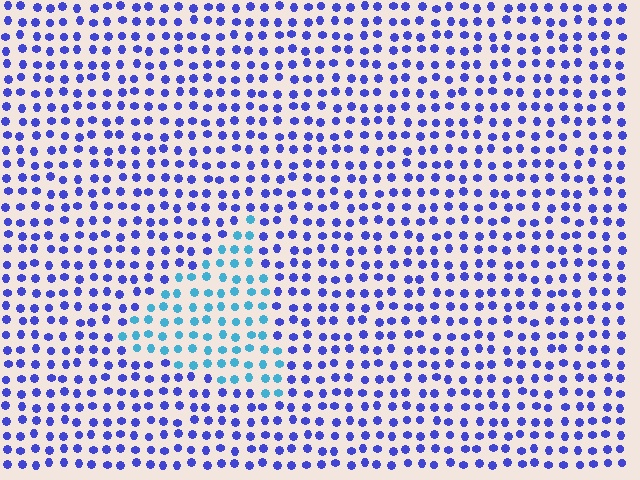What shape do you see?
I see a triangle.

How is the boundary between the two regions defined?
The boundary is defined purely by a slight shift in hue (about 45 degrees). Spacing, size, and orientation are identical on both sides.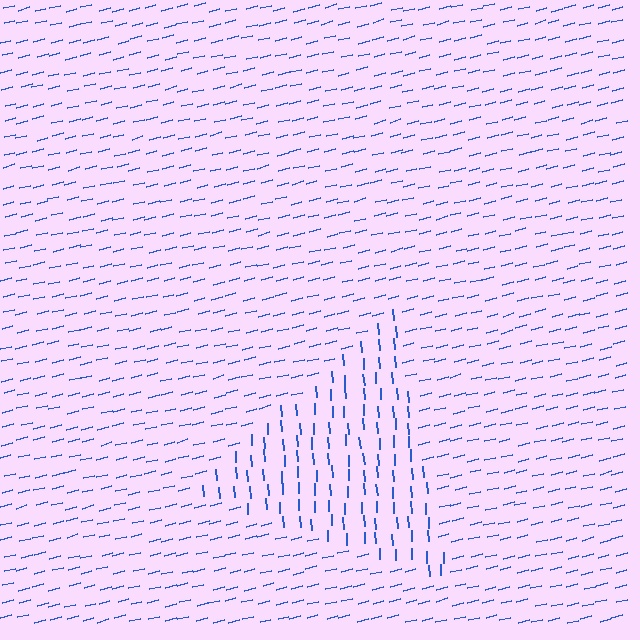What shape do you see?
I see a triangle.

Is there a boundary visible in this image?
Yes, there is a texture boundary formed by a change in line orientation.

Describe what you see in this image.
The image is filled with small blue line segments. A triangle region in the image has lines oriented differently from the surrounding lines, creating a visible texture boundary.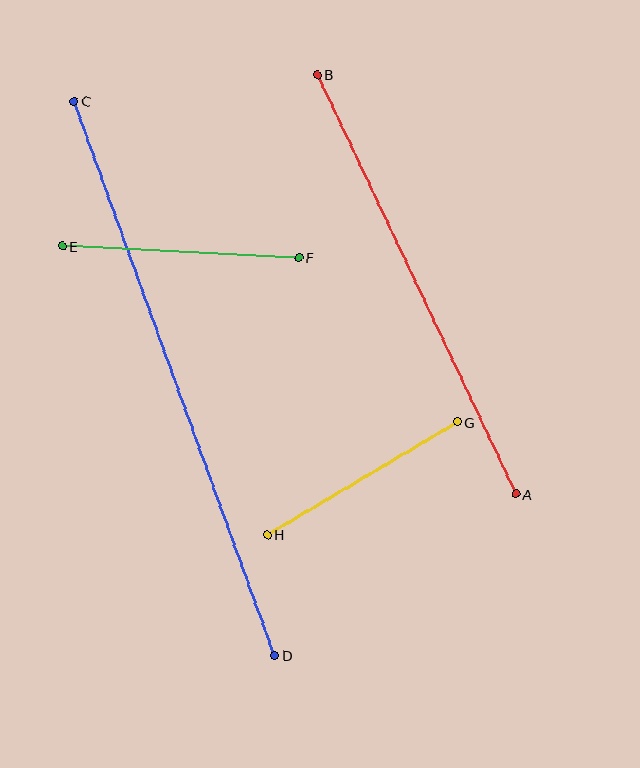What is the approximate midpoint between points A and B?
The midpoint is at approximately (417, 284) pixels.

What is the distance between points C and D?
The distance is approximately 589 pixels.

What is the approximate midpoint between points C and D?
The midpoint is at approximately (174, 378) pixels.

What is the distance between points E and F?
The distance is approximately 237 pixels.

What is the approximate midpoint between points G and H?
The midpoint is at approximately (363, 478) pixels.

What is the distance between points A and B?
The distance is approximately 464 pixels.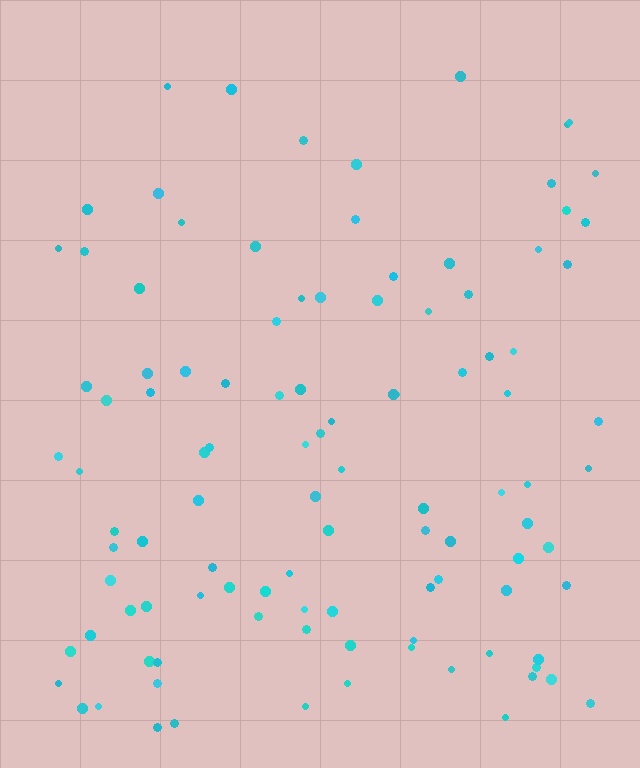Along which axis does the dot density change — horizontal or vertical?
Vertical.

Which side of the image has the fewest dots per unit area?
The top.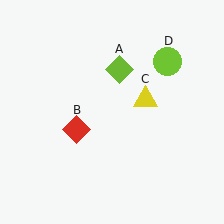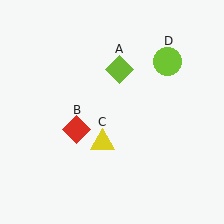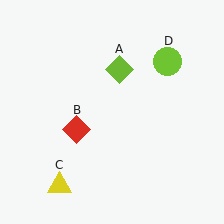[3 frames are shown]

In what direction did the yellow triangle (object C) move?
The yellow triangle (object C) moved down and to the left.